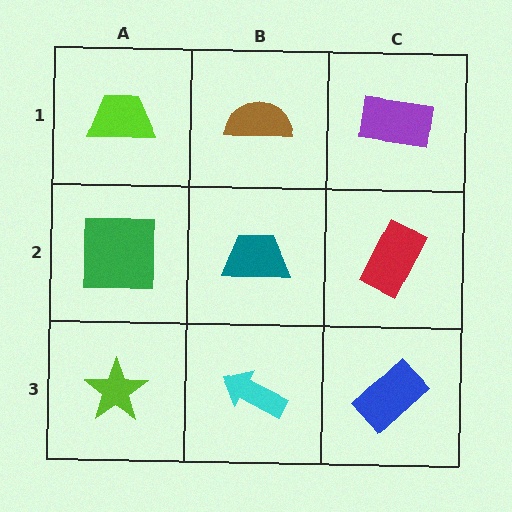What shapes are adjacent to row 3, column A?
A green square (row 2, column A), a cyan arrow (row 3, column B).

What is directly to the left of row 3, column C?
A cyan arrow.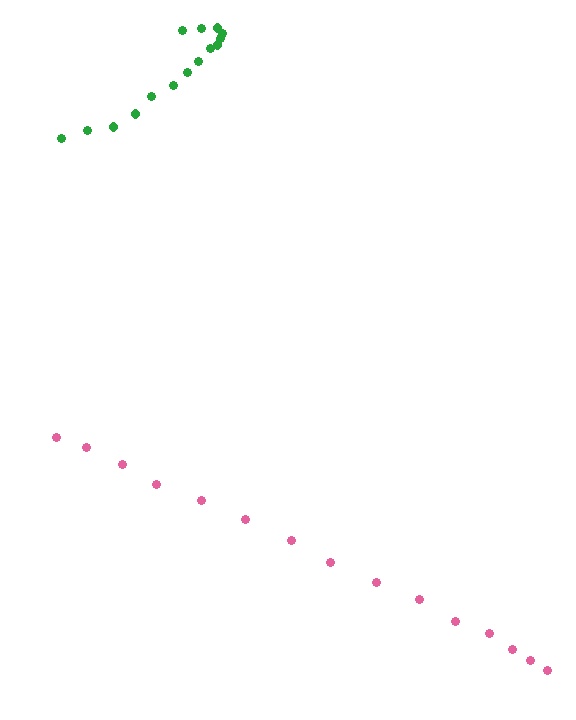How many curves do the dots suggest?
There are 2 distinct paths.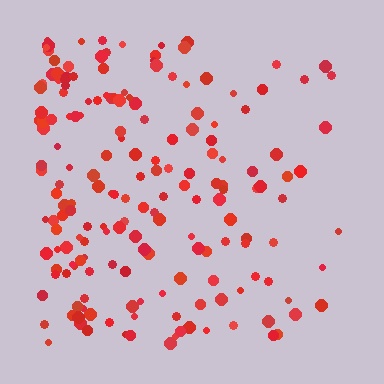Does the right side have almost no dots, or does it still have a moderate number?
Still a moderate number, just noticeably fewer than the left.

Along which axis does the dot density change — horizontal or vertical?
Horizontal.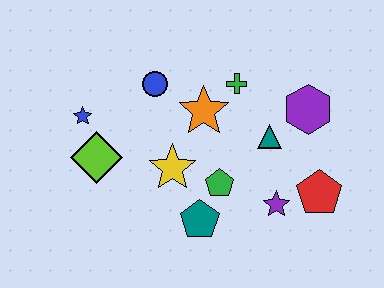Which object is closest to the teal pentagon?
The green pentagon is closest to the teal pentagon.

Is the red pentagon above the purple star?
Yes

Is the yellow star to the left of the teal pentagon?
Yes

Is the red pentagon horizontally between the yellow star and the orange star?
No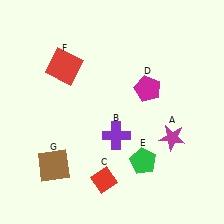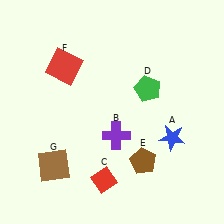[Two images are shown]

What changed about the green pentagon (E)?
In Image 1, E is green. In Image 2, it changed to brown.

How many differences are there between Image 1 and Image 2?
There are 3 differences between the two images.